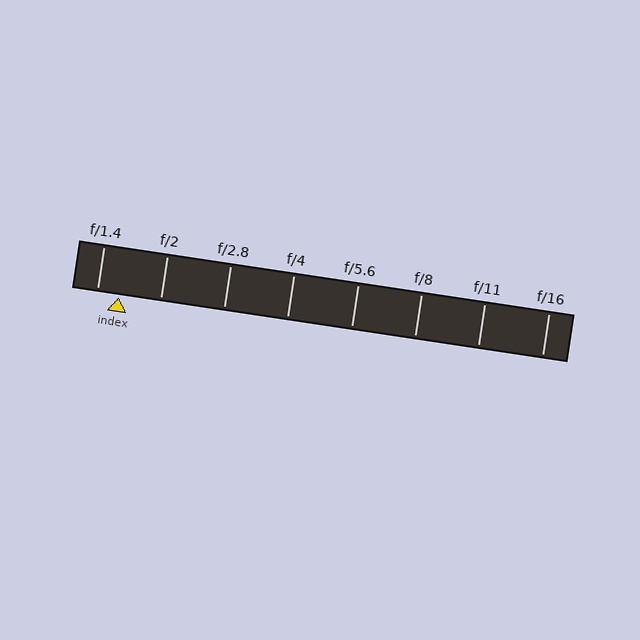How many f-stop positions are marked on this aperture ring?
There are 8 f-stop positions marked.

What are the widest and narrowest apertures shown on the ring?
The widest aperture shown is f/1.4 and the narrowest is f/16.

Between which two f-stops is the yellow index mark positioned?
The index mark is between f/1.4 and f/2.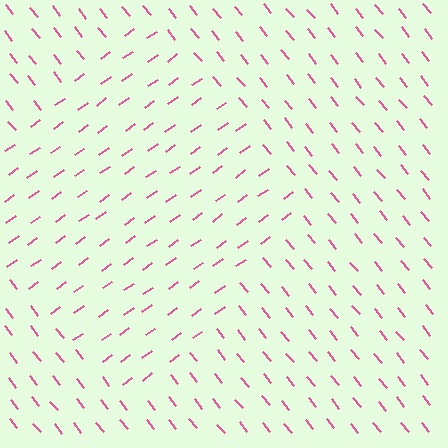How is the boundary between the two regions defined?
The boundary is defined purely by a change in line orientation (approximately 87 degrees difference). All lines are the same color and thickness.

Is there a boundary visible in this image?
Yes, there is a texture boundary formed by a change in line orientation.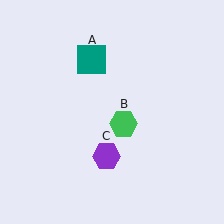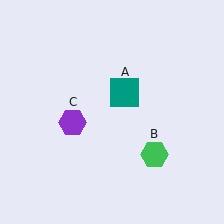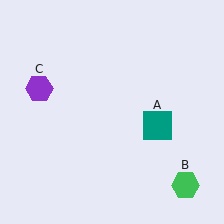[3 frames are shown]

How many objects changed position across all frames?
3 objects changed position: teal square (object A), green hexagon (object B), purple hexagon (object C).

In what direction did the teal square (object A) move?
The teal square (object A) moved down and to the right.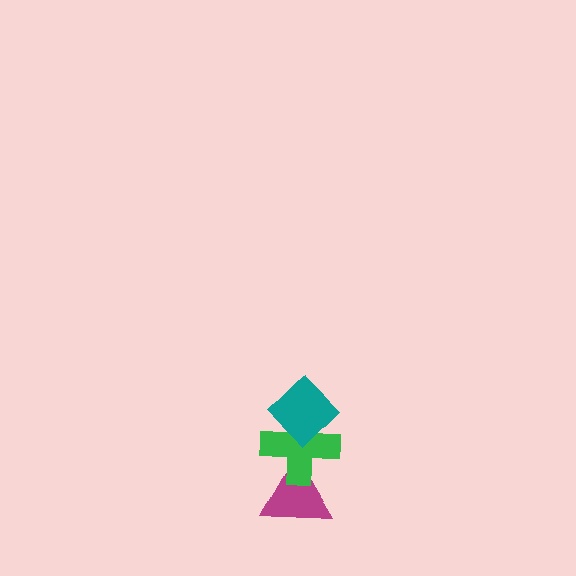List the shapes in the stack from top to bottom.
From top to bottom: the teal diamond, the green cross, the magenta triangle.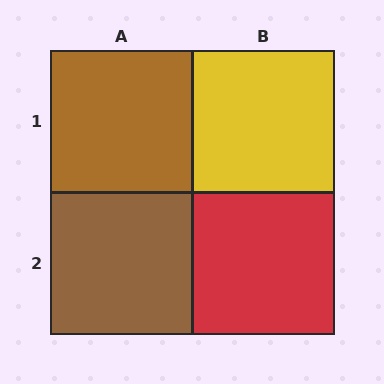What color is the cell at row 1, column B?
Yellow.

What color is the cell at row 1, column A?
Brown.